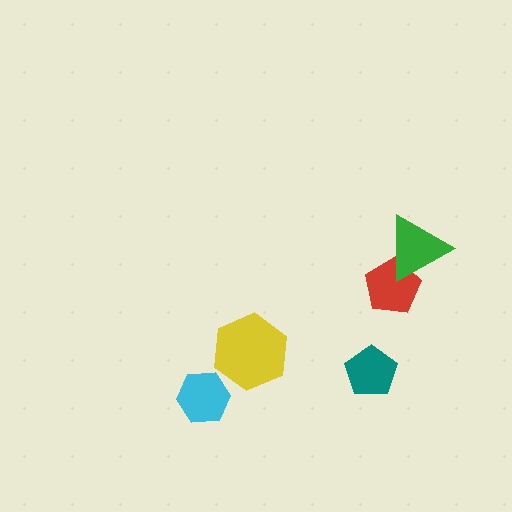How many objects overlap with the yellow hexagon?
0 objects overlap with the yellow hexagon.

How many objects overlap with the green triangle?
1 object overlaps with the green triangle.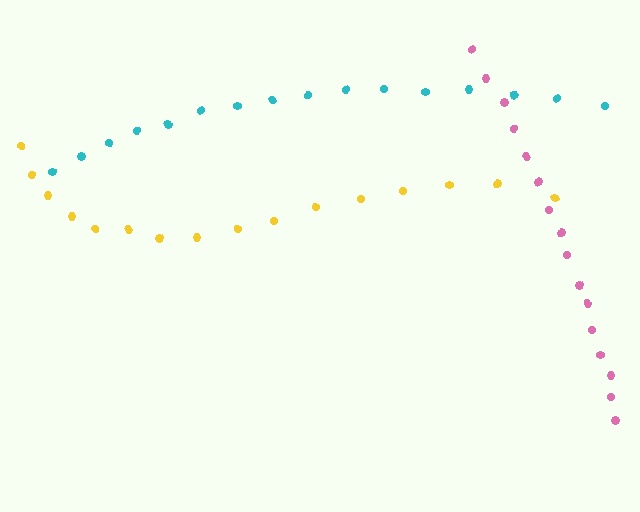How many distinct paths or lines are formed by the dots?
There are 3 distinct paths.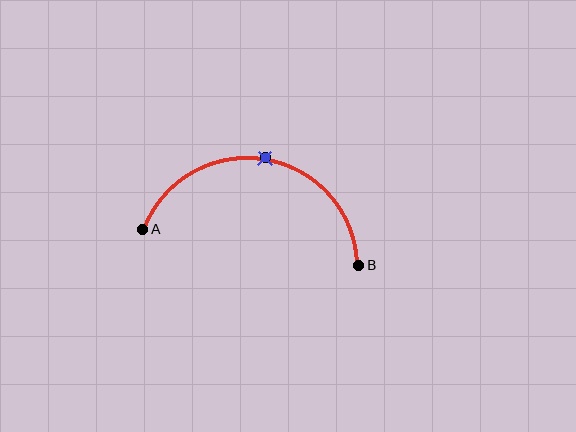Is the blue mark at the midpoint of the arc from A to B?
Yes. The blue mark lies on the arc at equal arc-length from both A and B — it is the arc midpoint.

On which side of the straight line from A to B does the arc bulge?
The arc bulges above the straight line connecting A and B.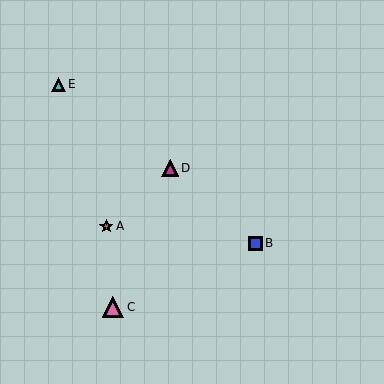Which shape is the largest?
The pink triangle (labeled C) is the largest.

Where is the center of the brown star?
The center of the brown star is at (106, 226).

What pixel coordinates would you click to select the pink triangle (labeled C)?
Click at (113, 307) to select the pink triangle C.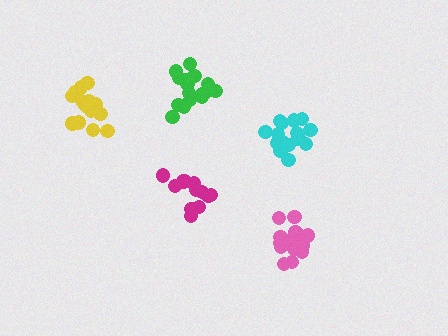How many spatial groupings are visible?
There are 5 spatial groupings.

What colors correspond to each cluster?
The clusters are colored: cyan, pink, green, yellow, magenta.